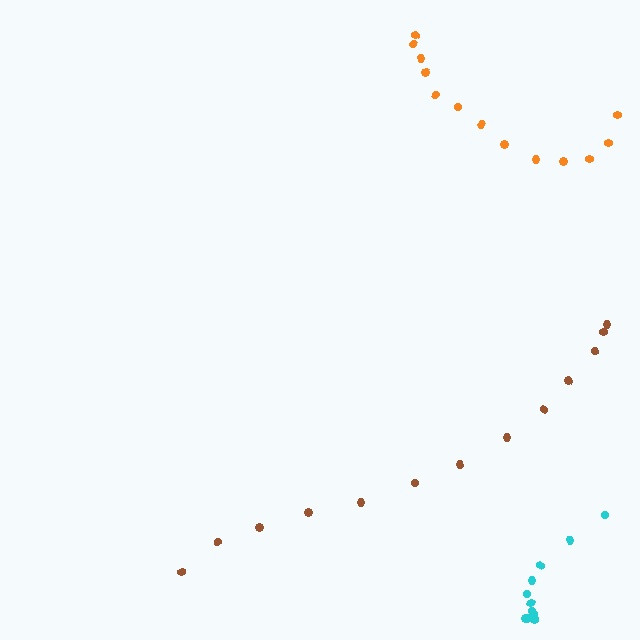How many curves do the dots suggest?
There are 3 distinct paths.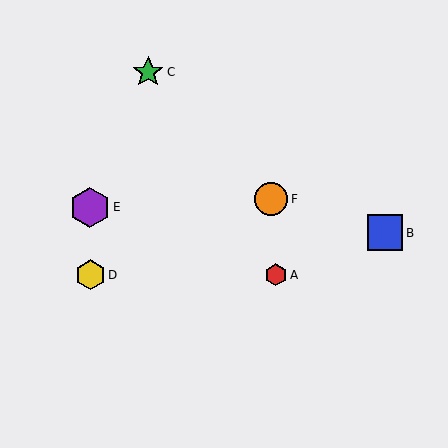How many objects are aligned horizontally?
2 objects (A, D) are aligned horizontally.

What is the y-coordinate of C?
Object C is at y≈72.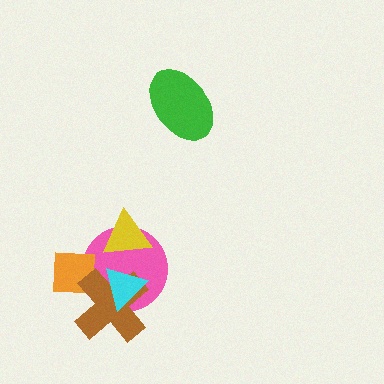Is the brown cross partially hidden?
Yes, it is partially covered by another shape.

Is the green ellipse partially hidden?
No, no other shape covers it.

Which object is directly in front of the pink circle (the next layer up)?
The yellow triangle is directly in front of the pink circle.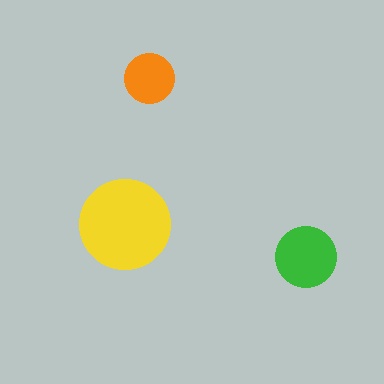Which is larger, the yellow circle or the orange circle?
The yellow one.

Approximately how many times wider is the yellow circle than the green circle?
About 1.5 times wider.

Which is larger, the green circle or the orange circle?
The green one.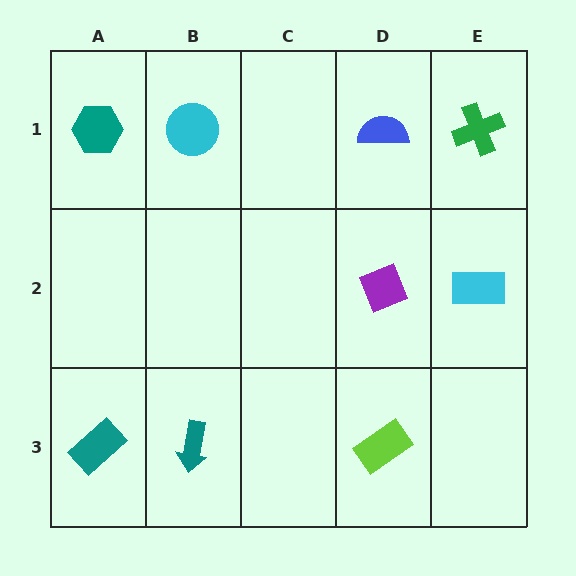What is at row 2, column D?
A purple diamond.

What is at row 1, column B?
A cyan circle.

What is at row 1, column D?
A blue semicircle.